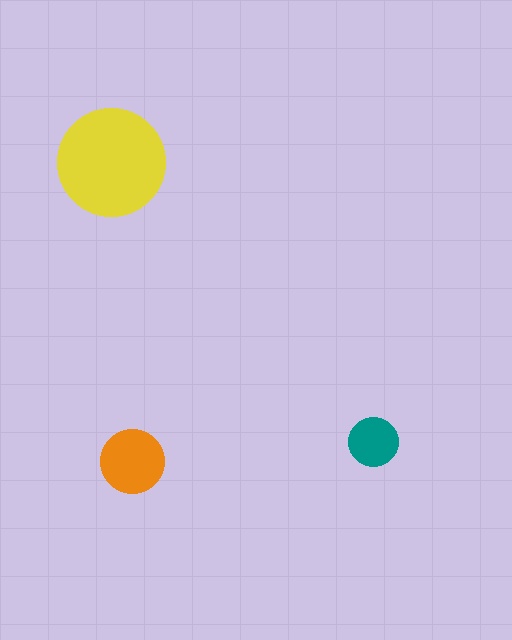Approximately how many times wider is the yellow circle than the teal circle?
About 2 times wider.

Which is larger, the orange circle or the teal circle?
The orange one.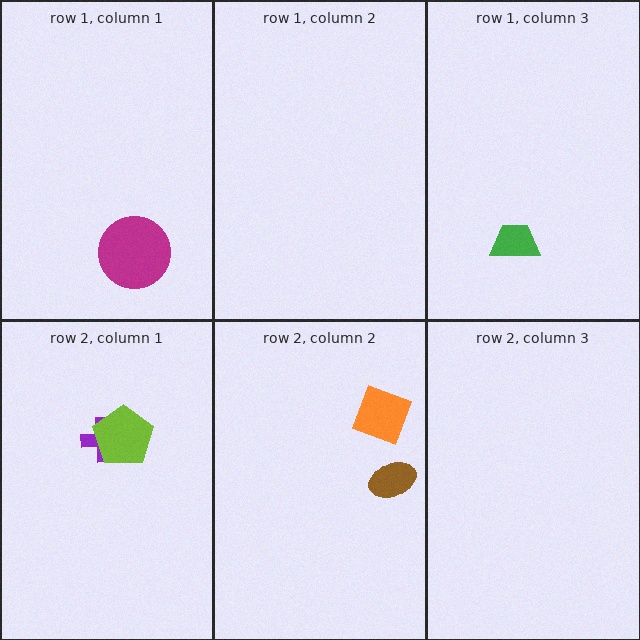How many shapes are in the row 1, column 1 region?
1.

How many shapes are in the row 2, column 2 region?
2.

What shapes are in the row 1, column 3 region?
The green trapezoid.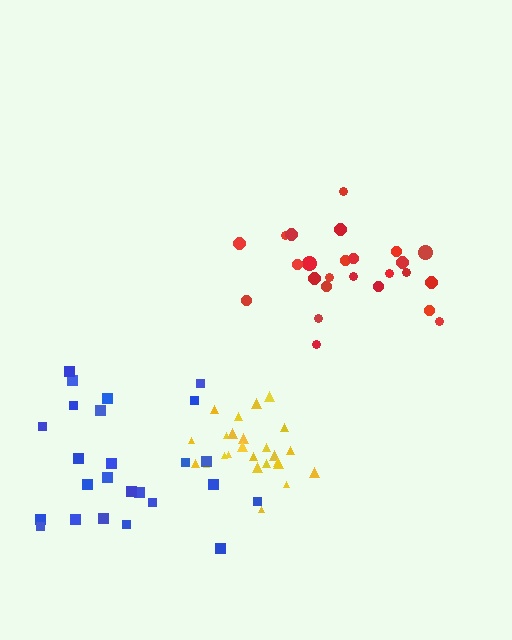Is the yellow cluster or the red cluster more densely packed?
Yellow.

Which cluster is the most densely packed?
Yellow.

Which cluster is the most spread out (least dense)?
Blue.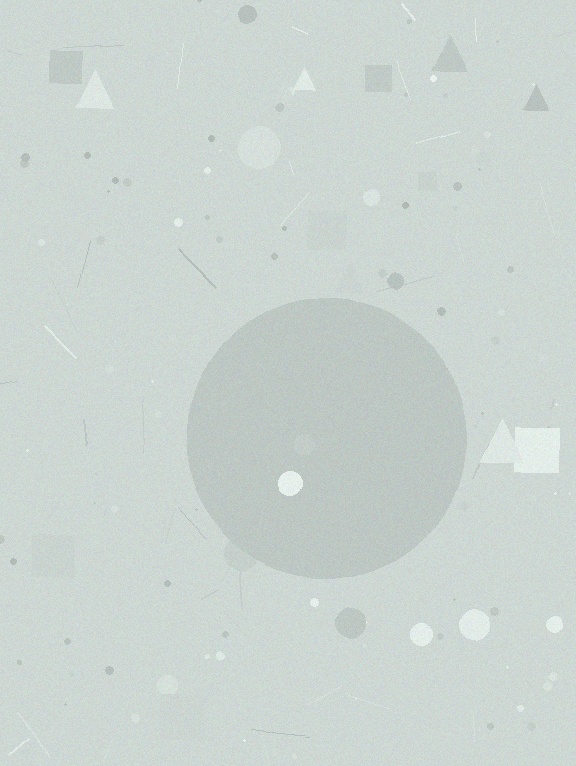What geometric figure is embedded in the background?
A circle is embedded in the background.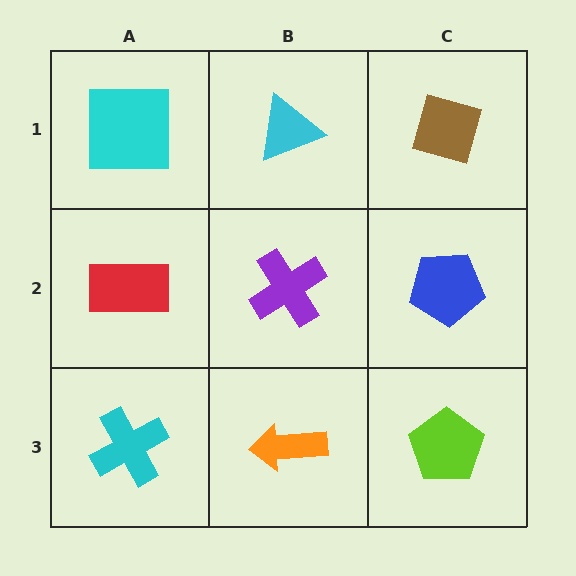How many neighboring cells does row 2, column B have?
4.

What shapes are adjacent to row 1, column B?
A purple cross (row 2, column B), a cyan square (row 1, column A), a brown diamond (row 1, column C).